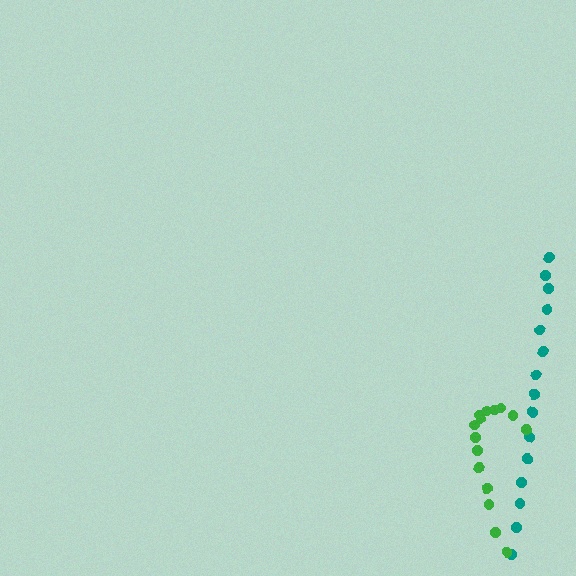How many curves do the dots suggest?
There are 2 distinct paths.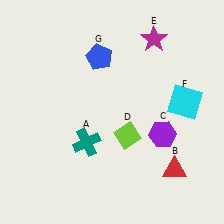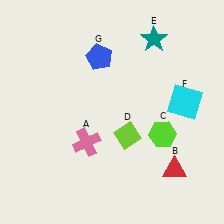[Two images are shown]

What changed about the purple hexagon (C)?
In Image 1, C is purple. In Image 2, it changed to lime.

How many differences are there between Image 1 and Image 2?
There are 3 differences between the two images.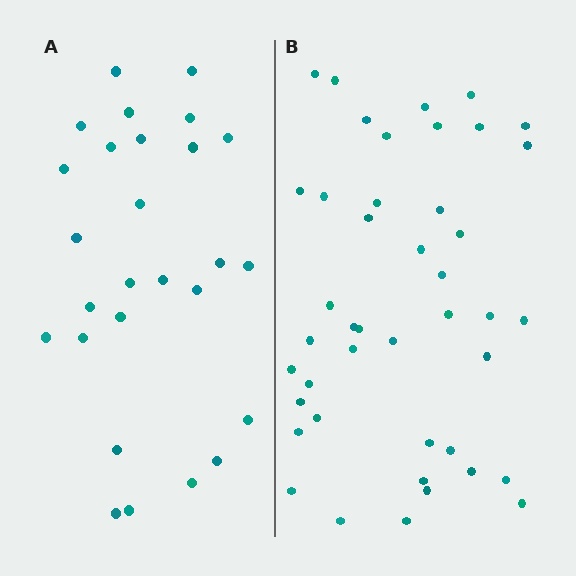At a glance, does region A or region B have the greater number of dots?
Region B (the right region) has more dots.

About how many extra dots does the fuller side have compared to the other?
Region B has approximately 15 more dots than region A.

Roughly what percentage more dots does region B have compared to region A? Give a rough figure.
About 60% more.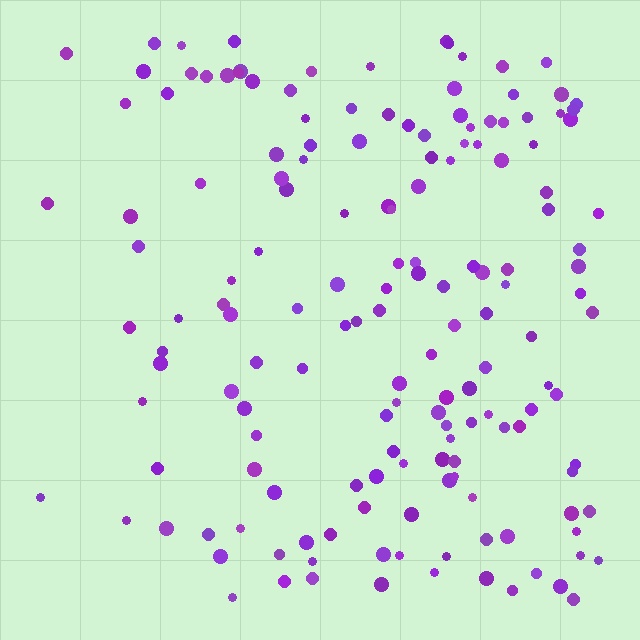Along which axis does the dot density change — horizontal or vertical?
Horizontal.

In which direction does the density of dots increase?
From left to right, with the right side densest.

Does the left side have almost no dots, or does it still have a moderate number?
Still a moderate number, just noticeably fewer than the right.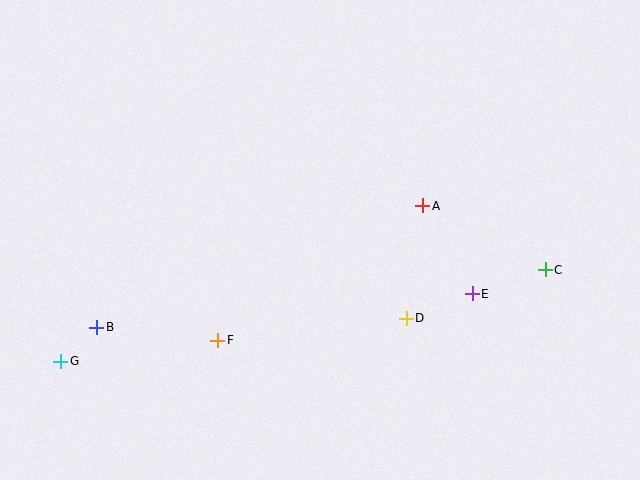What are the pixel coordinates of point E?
Point E is at (472, 294).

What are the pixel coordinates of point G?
Point G is at (61, 361).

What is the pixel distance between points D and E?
The distance between D and E is 71 pixels.